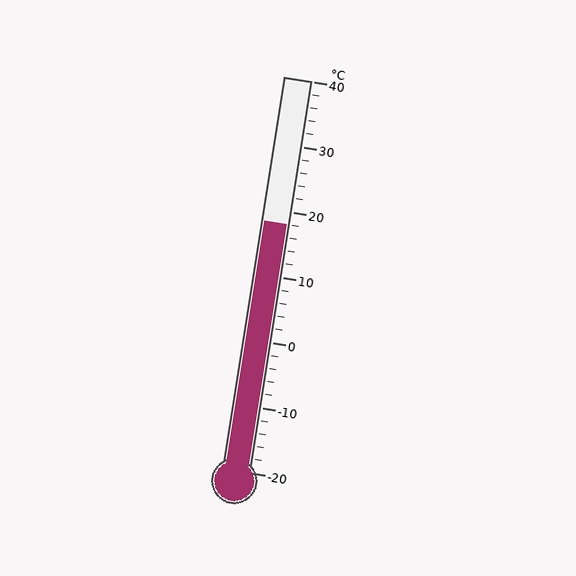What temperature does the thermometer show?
The thermometer shows approximately 18°C.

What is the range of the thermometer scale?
The thermometer scale ranges from -20°C to 40°C.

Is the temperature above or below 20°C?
The temperature is below 20°C.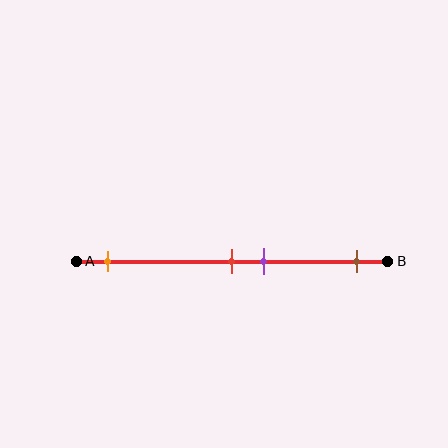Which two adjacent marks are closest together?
The red and purple marks are the closest adjacent pair.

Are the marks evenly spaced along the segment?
No, the marks are not evenly spaced.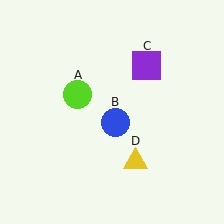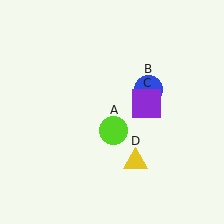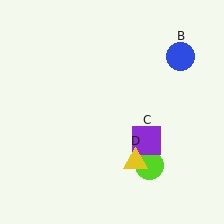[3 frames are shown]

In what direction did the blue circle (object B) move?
The blue circle (object B) moved up and to the right.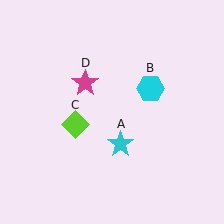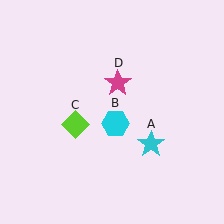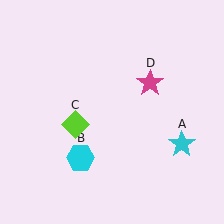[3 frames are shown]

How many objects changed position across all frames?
3 objects changed position: cyan star (object A), cyan hexagon (object B), magenta star (object D).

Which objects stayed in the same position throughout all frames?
Lime diamond (object C) remained stationary.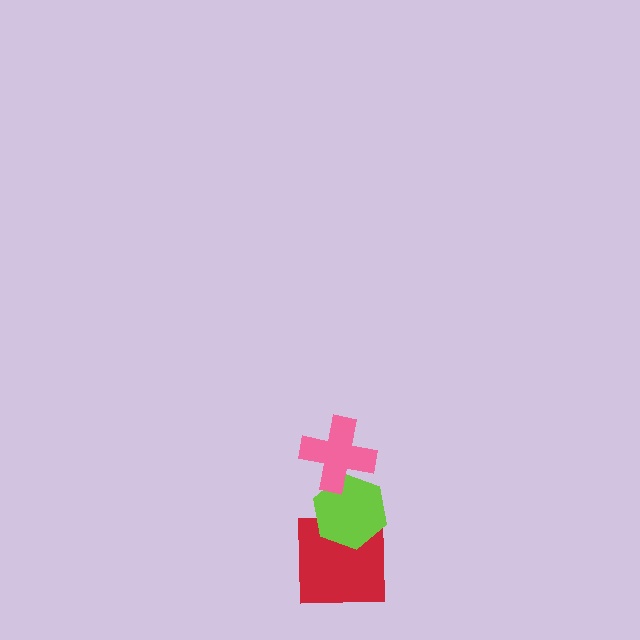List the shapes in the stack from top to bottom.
From top to bottom: the pink cross, the lime hexagon, the red square.